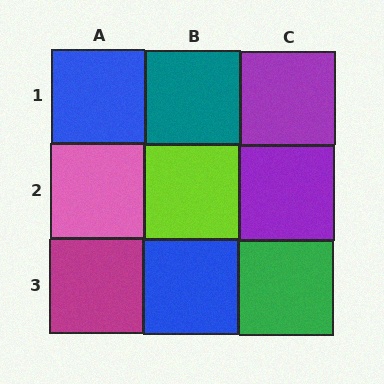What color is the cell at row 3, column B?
Blue.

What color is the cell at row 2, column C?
Purple.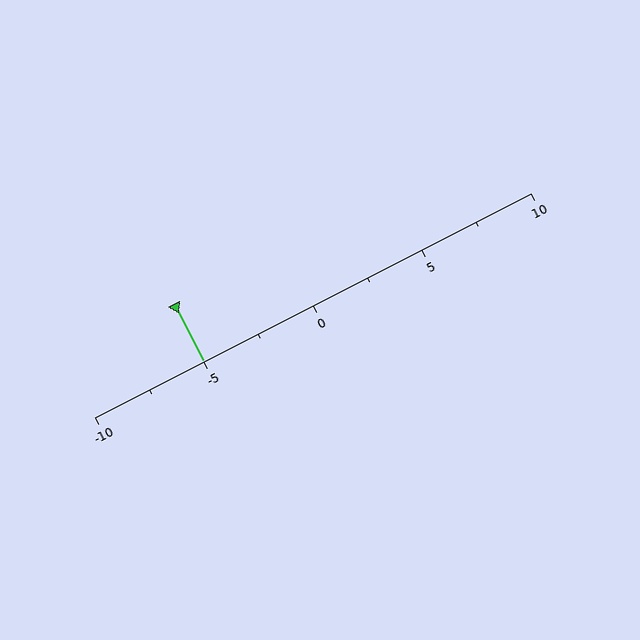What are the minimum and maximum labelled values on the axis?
The axis runs from -10 to 10.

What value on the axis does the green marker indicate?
The marker indicates approximately -5.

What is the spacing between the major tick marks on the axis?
The major ticks are spaced 5 apart.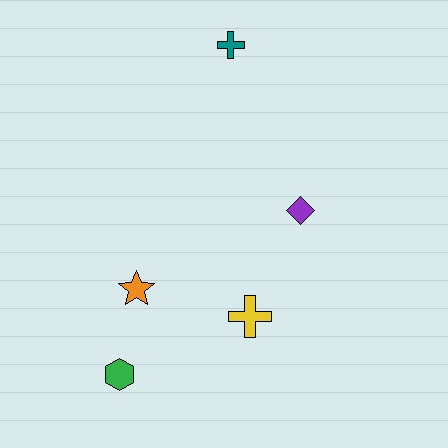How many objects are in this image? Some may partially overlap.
There are 5 objects.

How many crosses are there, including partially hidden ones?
There are 2 crosses.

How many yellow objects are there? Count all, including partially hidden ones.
There is 1 yellow object.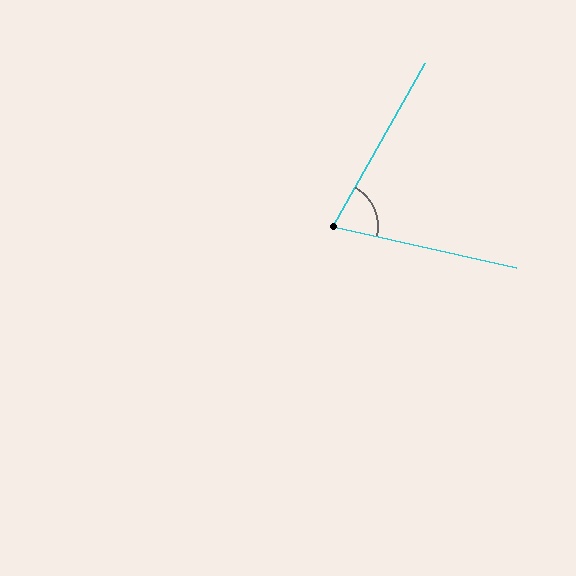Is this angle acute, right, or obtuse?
It is acute.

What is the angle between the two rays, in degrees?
Approximately 73 degrees.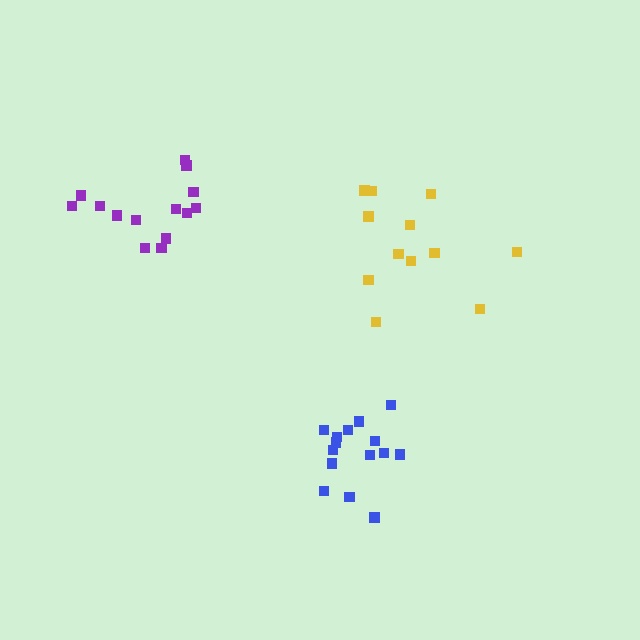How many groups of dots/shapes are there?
There are 3 groups.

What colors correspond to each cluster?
The clusters are colored: yellow, purple, blue.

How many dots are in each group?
Group 1: 12 dots, Group 2: 14 dots, Group 3: 15 dots (41 total).